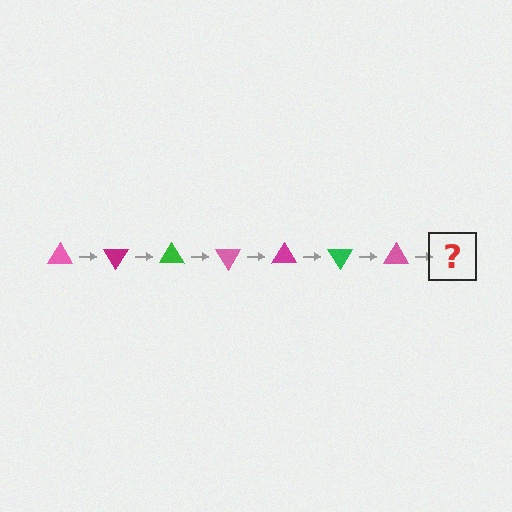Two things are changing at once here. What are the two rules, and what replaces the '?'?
The two rules are that it rotates 60 degrees each step and the color cycles through pink, magenta, and green. The '?' should be a magenta triangle, rotated 420 degrees from the start.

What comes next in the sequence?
The next element should be a magenta triangle, rotated 420 degrees from the start.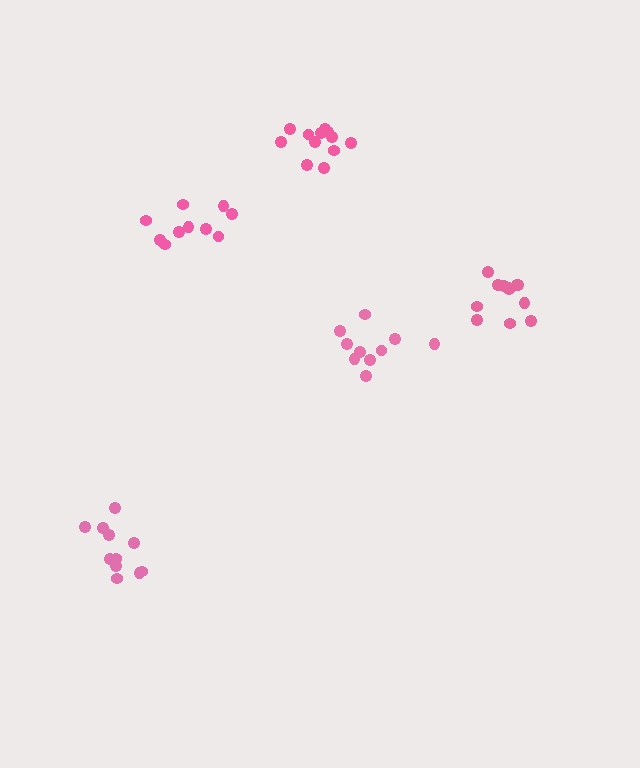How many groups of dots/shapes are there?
There are 5 groups.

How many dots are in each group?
Group 1: 10 dots, Group 2: 11 dots, Group 3: 10 dots, Group 4: 12 dots, Group 5: 12 dots (55 total).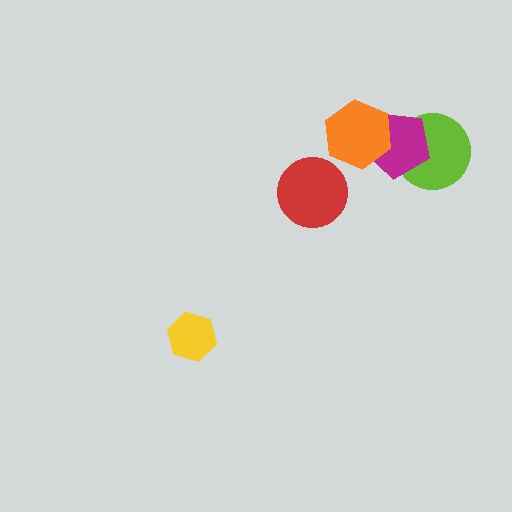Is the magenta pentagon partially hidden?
Yes, it is partially covered by another shape.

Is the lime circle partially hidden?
Yes, it is partially covered by another shape.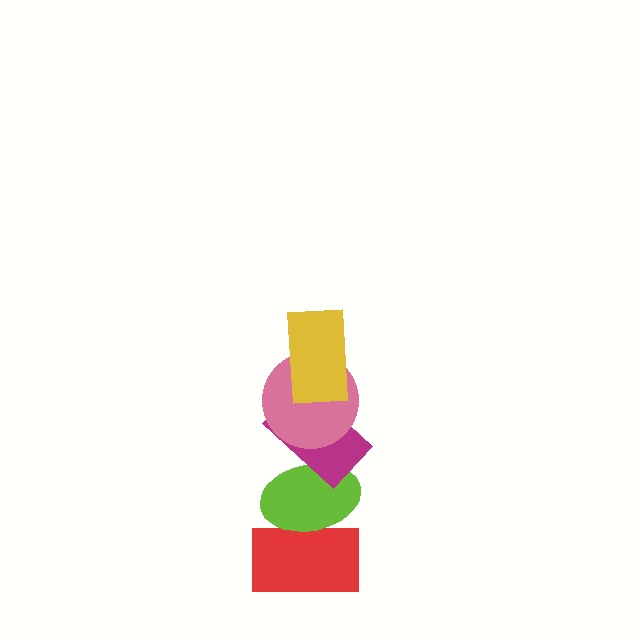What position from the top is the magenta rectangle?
The magenta rectangle is 3rd from the top.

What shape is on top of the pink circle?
The yellow rectangle is on top of the pink circle.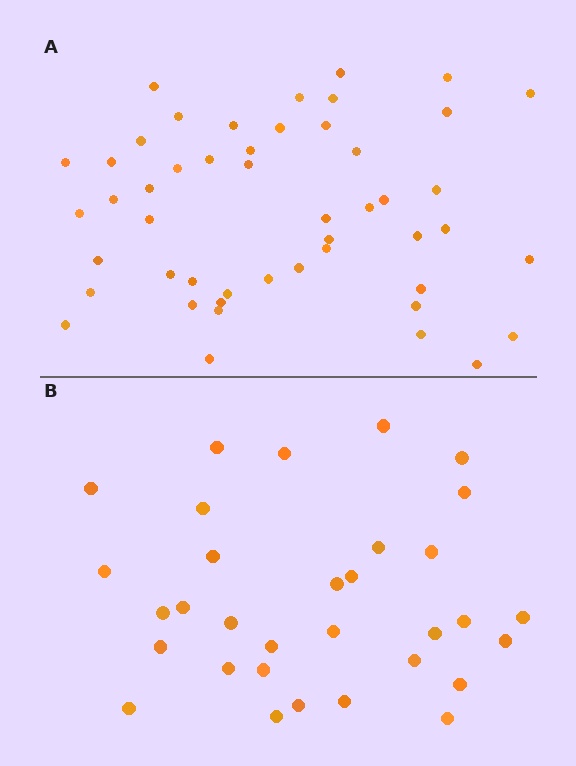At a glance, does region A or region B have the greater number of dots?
Region A (the top region) has more dots.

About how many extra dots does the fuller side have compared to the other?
Region A has approximately 15 more dots than region B.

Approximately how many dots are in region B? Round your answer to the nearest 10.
About 30 dots. (The exact count is 32, which rounds to 30.)